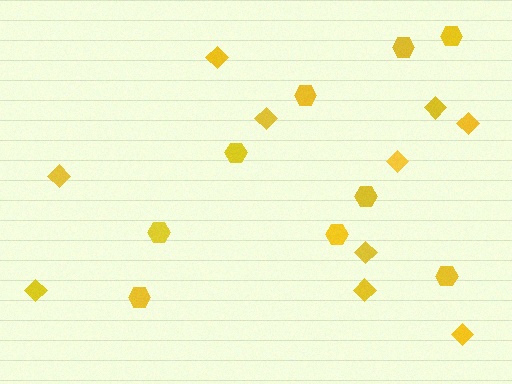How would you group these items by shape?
There are 2 groups: one group of diamonds (10) and one group of hexagons (9).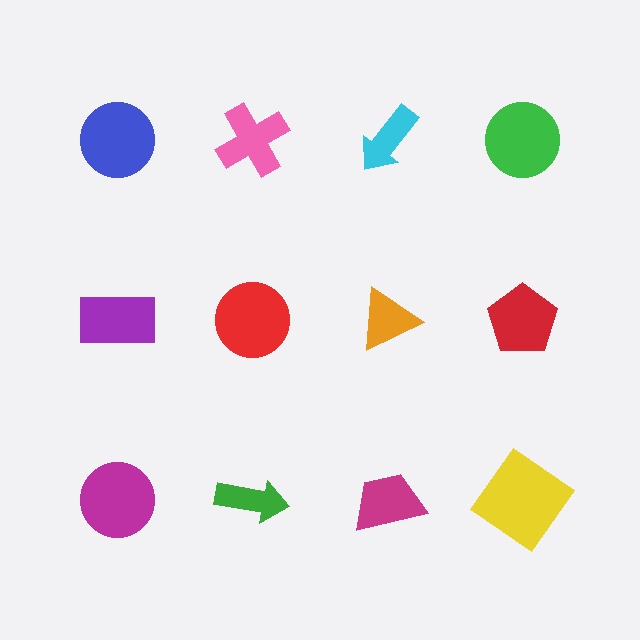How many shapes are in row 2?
4 shapes.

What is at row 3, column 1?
A magenta circle.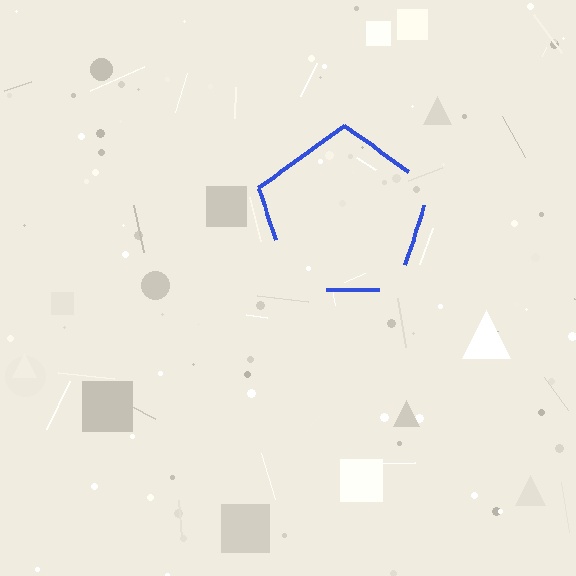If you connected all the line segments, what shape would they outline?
They would outline a pentagon.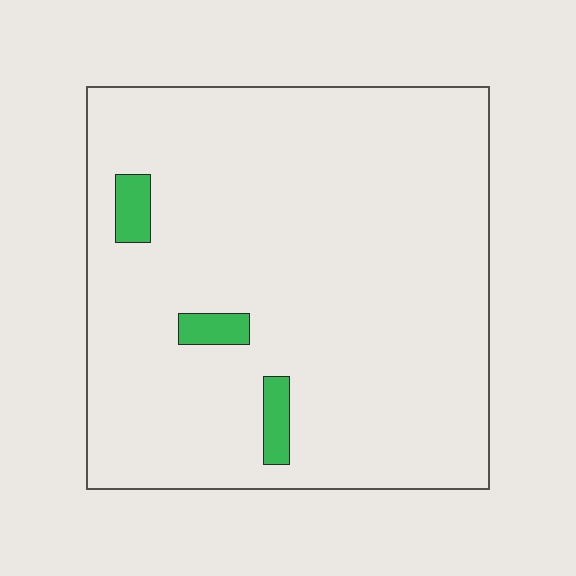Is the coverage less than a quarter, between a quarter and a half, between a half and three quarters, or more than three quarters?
Less than a quarter.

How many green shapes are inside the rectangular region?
3.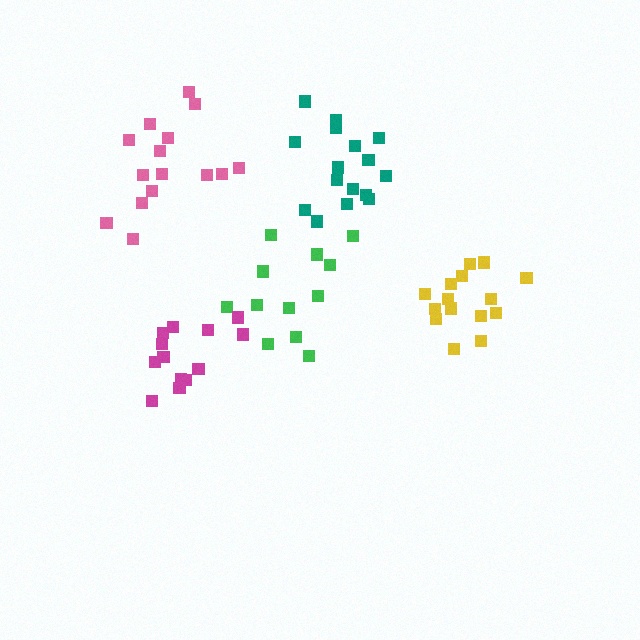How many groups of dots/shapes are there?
There are 5 groups.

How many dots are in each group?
Group 1: 16 dots, Group 2: 12 dots, Group 3: 16 dots, Group 4: 13 dots, Group 5: 15 dots (72 total).